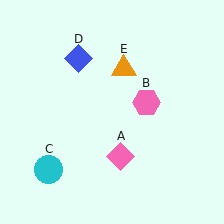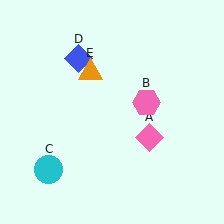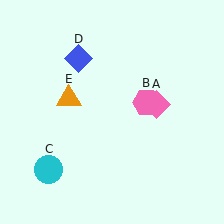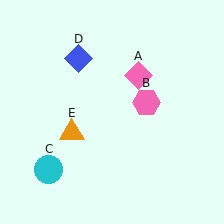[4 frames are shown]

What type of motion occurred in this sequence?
The pink diamond (object A), orange triangle (object E) rotated counterclockwise around the center of the scene.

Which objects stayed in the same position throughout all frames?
Pink hexagon (object B) and cyan circle (object C) and blue diamond (object D) remained stationary.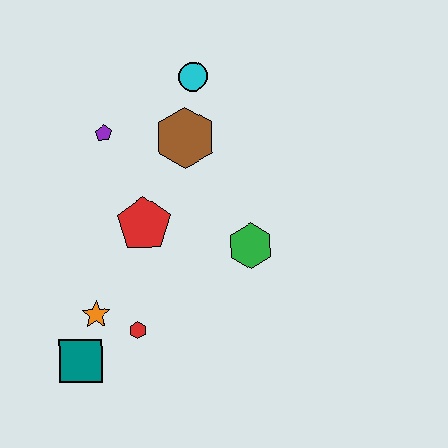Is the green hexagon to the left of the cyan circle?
No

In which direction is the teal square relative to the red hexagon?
The teal square is to the left of the red hexagon.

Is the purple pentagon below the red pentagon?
No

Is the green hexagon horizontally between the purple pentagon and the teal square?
No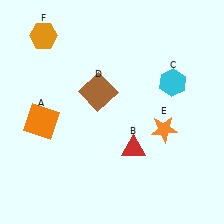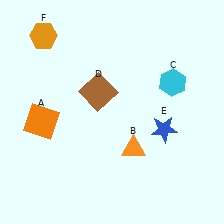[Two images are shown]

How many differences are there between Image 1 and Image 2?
There are 2 differences between the two images.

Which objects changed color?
B changed from red to orange. E changed from orange to blue.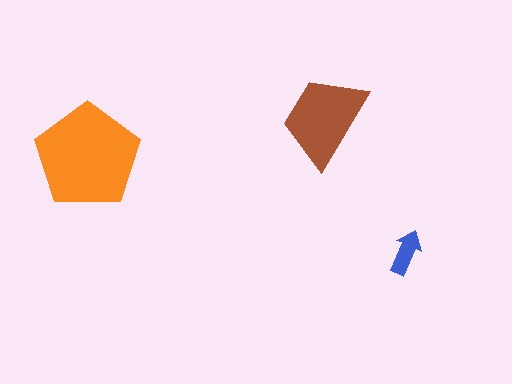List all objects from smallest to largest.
The blue arrow, the brown trapezoid, the orange pentagon.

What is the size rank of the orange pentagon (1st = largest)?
1st.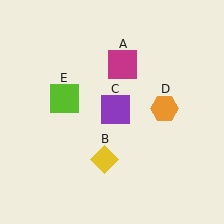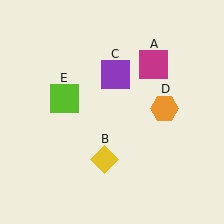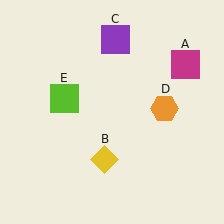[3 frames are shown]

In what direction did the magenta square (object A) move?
The magenta square (object A) moved right.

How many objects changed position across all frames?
2 objects changed position: magenta square (object A), purple square (object C).